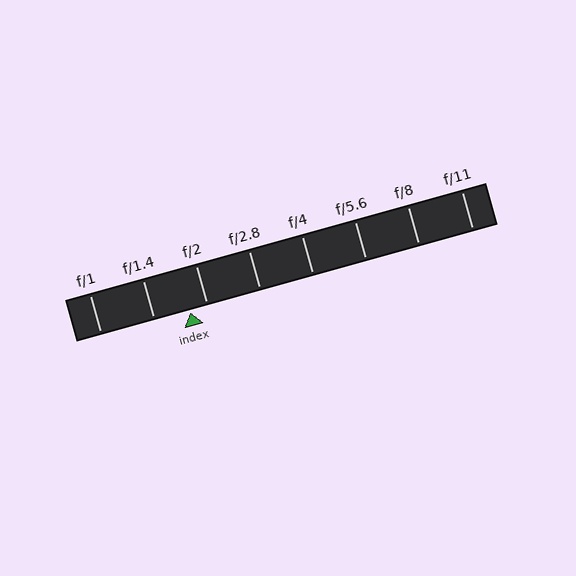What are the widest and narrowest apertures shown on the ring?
The widest aperture shown is f/1 and the narrowest is f/11.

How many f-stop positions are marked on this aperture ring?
There are 8 f-stop positions marked.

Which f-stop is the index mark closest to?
The index mark is closest to f/2.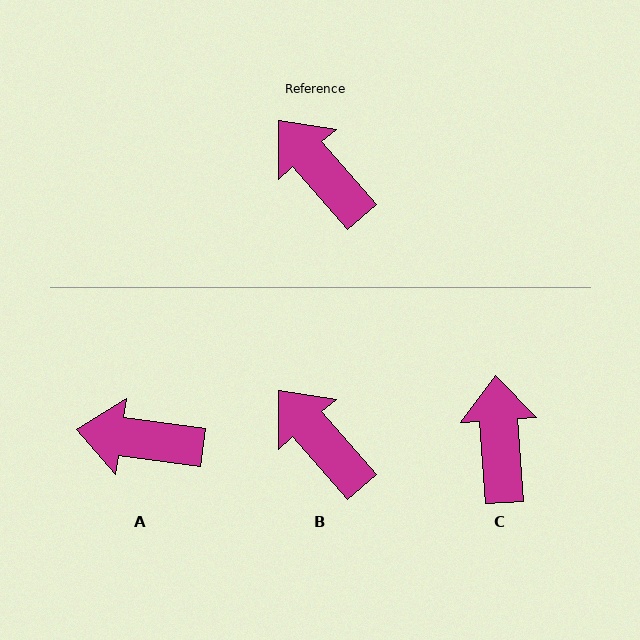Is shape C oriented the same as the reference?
No, it is off by about 37 degrees.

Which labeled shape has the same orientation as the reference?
B.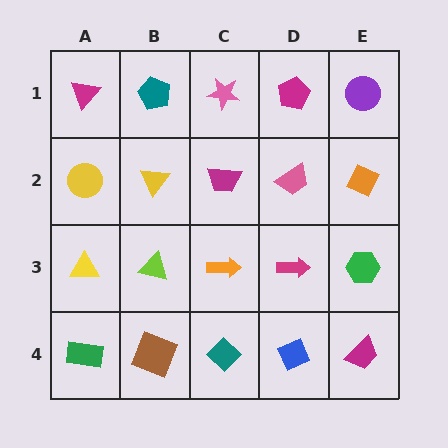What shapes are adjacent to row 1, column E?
An orange diamond (row 2, column E), a magenta pentagon (row 1, column D).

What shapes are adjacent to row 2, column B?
A teal pentagon (row 1, column B), a lime triangle (row 3, column B), a yellow circle (row 2, column A), a magenta trapezoid (row 2, column C).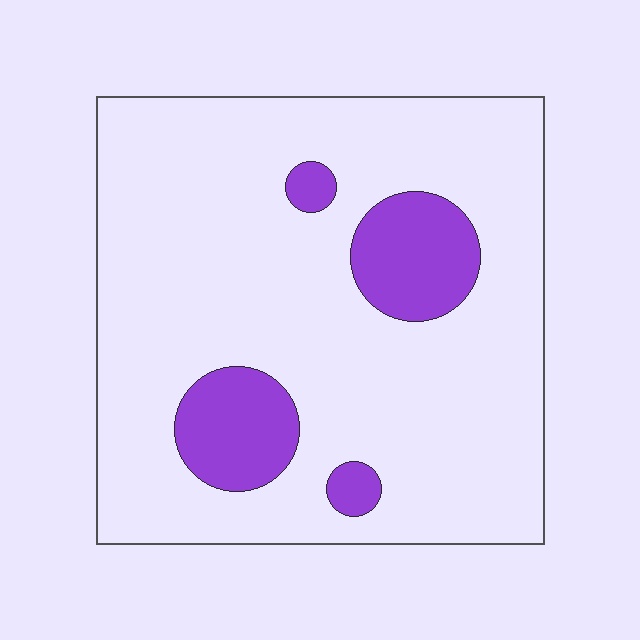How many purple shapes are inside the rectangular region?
4.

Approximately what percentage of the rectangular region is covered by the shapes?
Approximately 15%.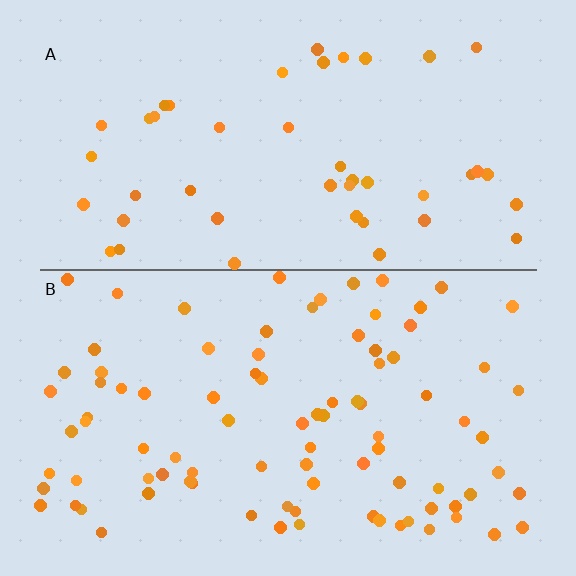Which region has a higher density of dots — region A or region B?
B (the bottom).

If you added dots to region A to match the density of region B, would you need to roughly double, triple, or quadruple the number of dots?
Approximately double.